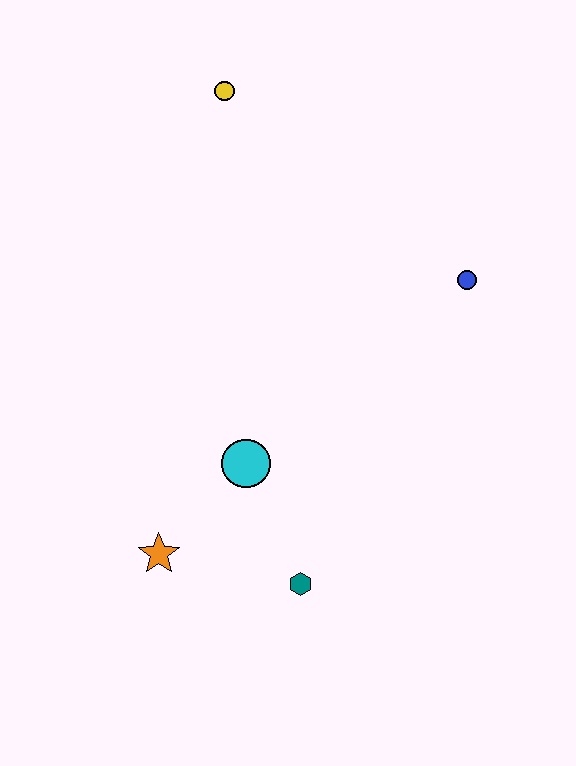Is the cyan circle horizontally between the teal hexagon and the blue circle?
No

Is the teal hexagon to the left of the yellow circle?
No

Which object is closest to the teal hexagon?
The cyan circle is closest to the teal hexagon.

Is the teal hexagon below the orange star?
Yes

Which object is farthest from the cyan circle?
The yellow circle is farthest from the cyan circle.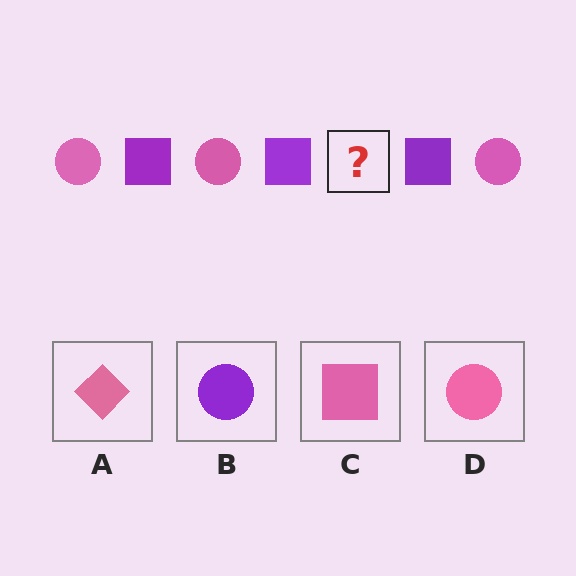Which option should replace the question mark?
Option D.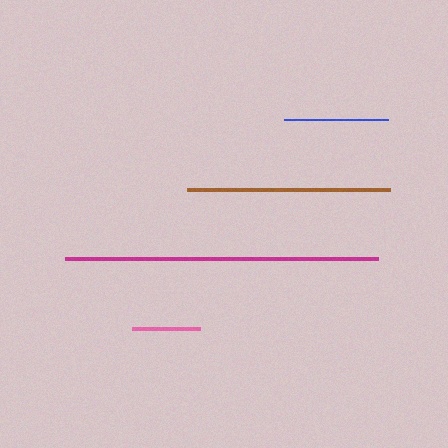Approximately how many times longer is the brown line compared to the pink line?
The brown line is approximately 3.0 times the length of the pink line.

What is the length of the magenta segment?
The magenta segment is approximately 313 pixels long.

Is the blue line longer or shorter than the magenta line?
The magenta line is longer than the blue line.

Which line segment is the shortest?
The pink line is the shortest at approximately 68 pixels.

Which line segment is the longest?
The magenta line is the longest at approximately 313 pixels.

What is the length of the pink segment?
The pink segment is approximately 68 pixels long.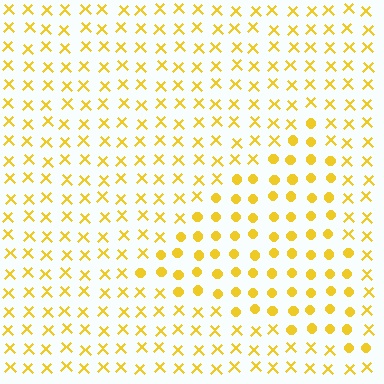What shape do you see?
I see a triangle.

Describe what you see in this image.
The image is filled with small yellow elements arranged in a uniform grid. A triangle-shaped region contains circles, while the surrounding area contains X marks. The boundary is defined purely by the change in element shape.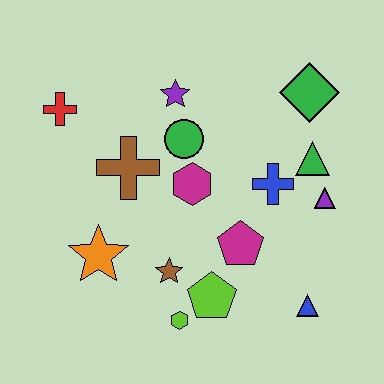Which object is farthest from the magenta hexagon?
The blue triangle is farthest from the magenta hexagon.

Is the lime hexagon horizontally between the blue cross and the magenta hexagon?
No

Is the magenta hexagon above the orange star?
Yes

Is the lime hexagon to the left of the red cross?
No